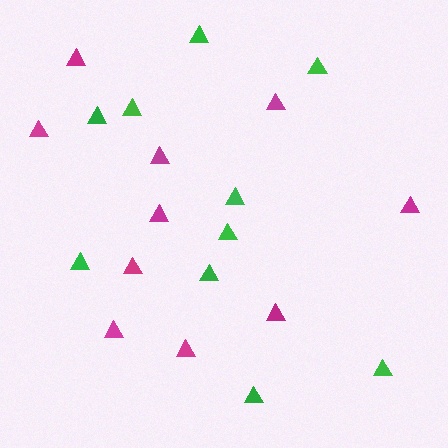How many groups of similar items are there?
There are 2 groups: one group of green triangles (10) and one group of magenta triangles (10).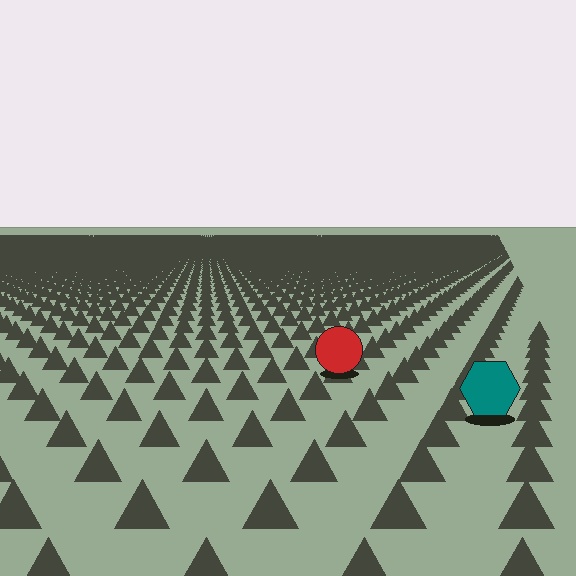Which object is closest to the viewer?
The teal hexagon is closest. The texture marks near it are larger and more spread out.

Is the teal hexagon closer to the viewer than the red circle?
Yes. The teal hexagon is closer — you can tell from the texture gradient: the ground texture is coarser near it.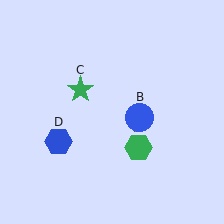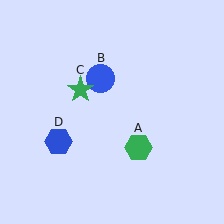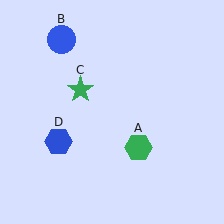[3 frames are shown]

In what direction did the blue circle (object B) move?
The blue circle (object B) moved up and to the left.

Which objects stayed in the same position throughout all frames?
Green hexagon (object A) and green star (object C) and blue hexagon (object D) remained stationary.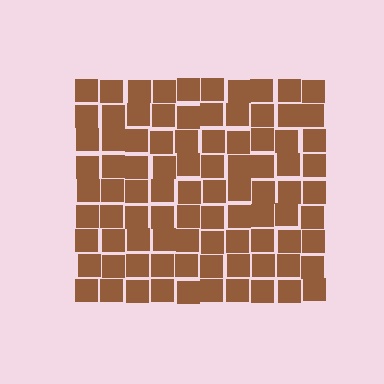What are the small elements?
The small elements are squares.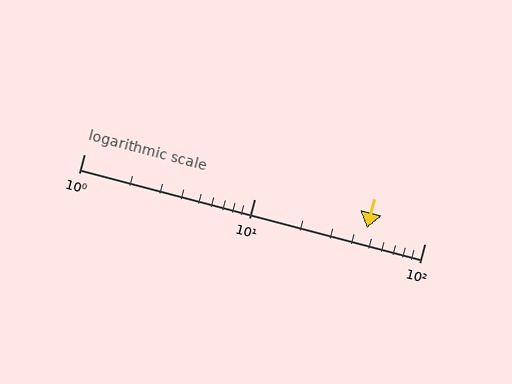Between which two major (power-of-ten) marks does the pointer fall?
The pointer is between 10 and 100.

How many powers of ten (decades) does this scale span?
The scale spans 2 decades, from 1 to 100.